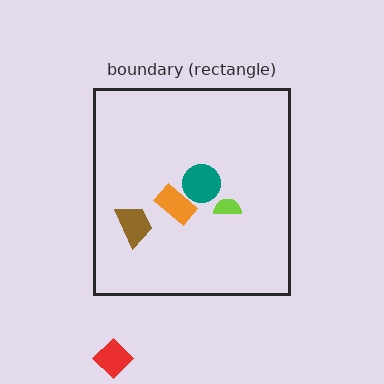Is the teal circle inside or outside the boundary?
Inside.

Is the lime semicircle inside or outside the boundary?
Inside.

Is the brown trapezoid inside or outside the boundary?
Inside.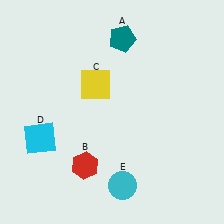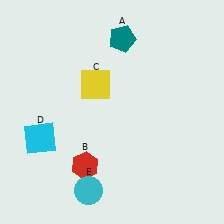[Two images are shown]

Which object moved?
The cyan circle (E) moved left.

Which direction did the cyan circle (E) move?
The cyan circle (E) moved left.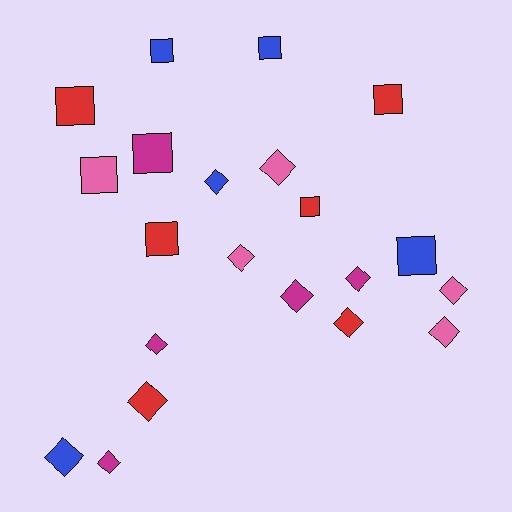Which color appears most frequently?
Red, with 6 objects.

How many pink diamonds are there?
There are 4 pink diamonds.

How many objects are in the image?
There are 21 objects.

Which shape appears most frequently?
Diamond, with 12 objects.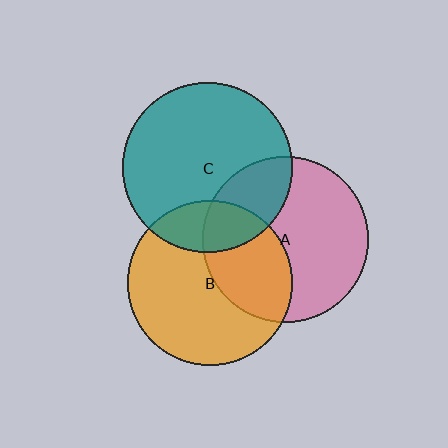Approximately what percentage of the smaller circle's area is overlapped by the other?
Approximately 35%.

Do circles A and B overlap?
Yes.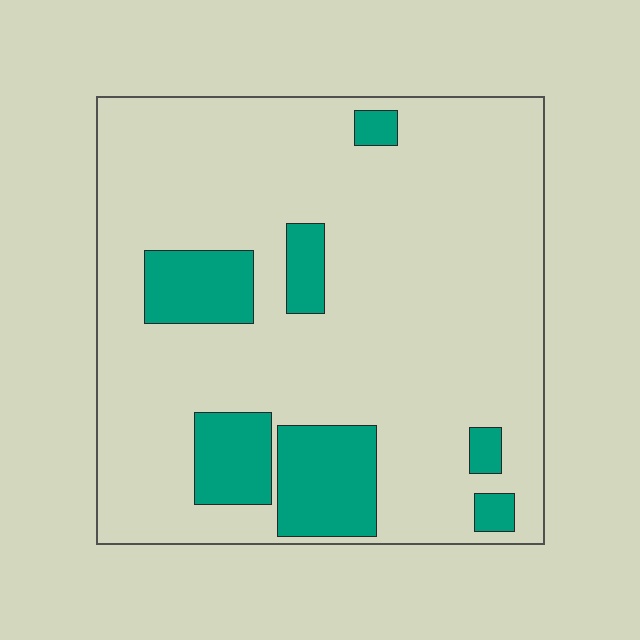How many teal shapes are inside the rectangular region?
7.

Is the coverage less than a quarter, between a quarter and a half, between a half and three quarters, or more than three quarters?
Less than a quarter.